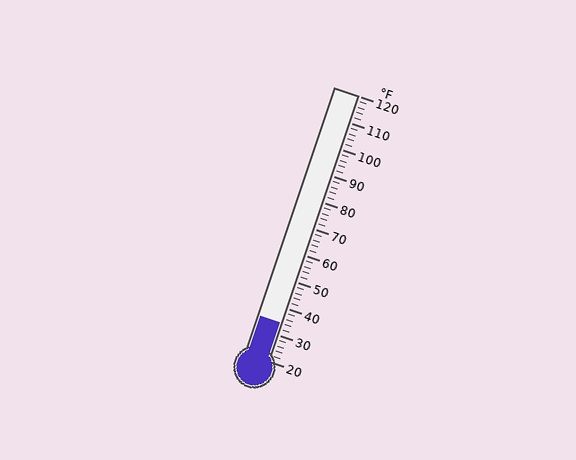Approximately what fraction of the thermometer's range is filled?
The thermometer is filled to approximately 15% of its range.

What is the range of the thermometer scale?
The thermometer scale ranges from 20°F to 120°F.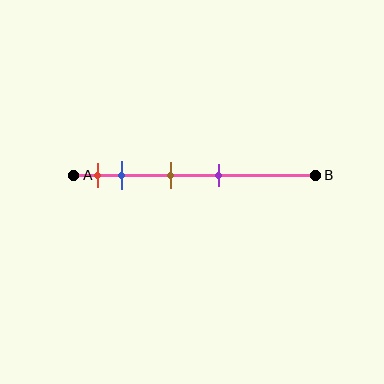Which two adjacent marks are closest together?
The red and blue marks are the closest adjacent pair.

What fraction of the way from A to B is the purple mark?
The purple mark is approximately 60% (0.6) of the way from A to B.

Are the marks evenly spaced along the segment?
No, the marks are not evenly spaced.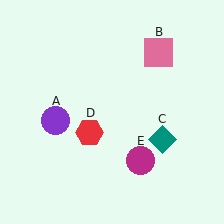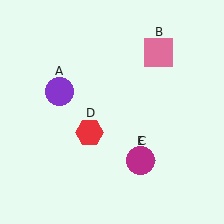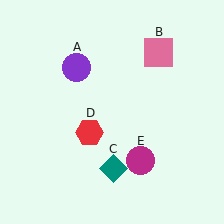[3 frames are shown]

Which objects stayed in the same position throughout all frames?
Pink square (object B) and red hexagon (object D) and magenta circle (object E) remained stationary.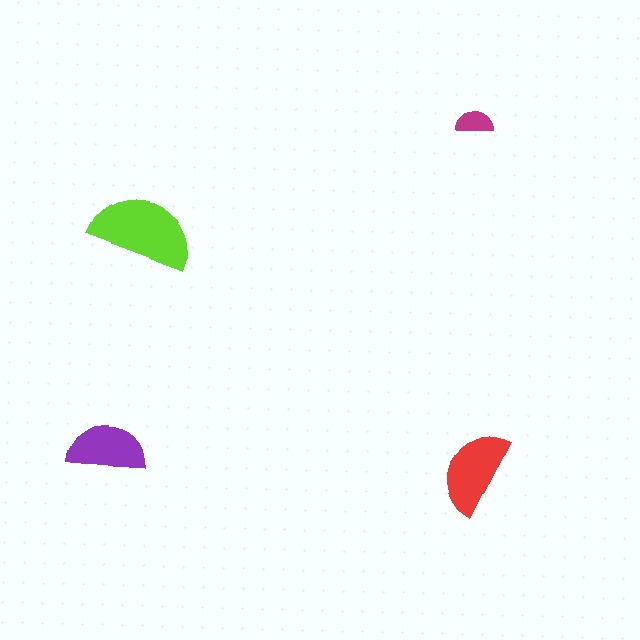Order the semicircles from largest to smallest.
the lime one, the red one, the purple one, the magenta one.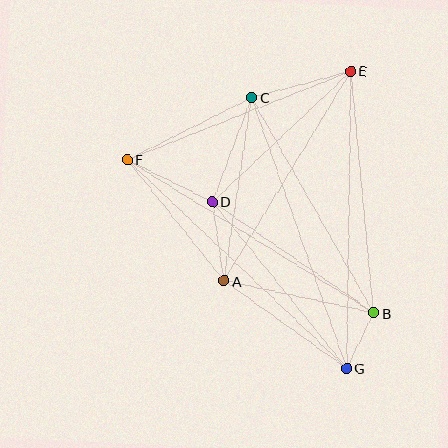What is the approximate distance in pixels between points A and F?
The distance between A and F is approximately 155 pixels.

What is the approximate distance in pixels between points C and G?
The distance between C and G is approximately 287 pixels.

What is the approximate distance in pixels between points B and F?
The distance between B and F is approximately 290 pixels.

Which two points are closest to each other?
Points B and G are closest to each other.